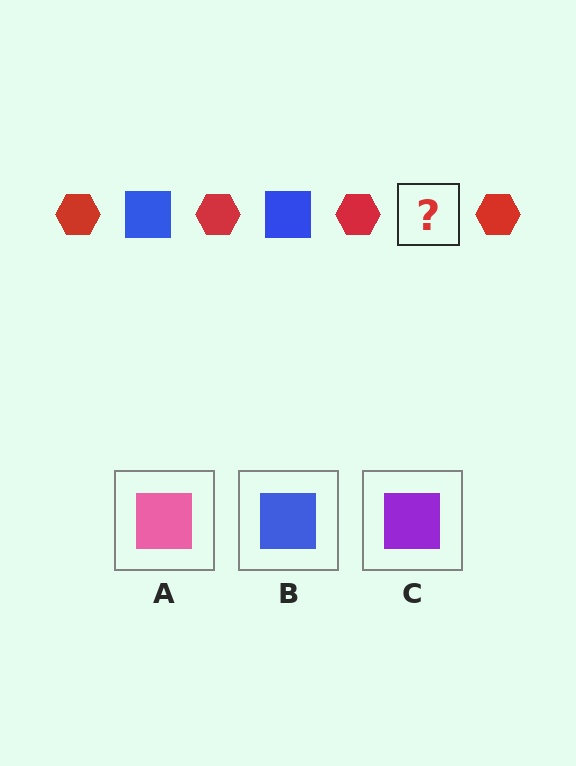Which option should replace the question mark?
Option B.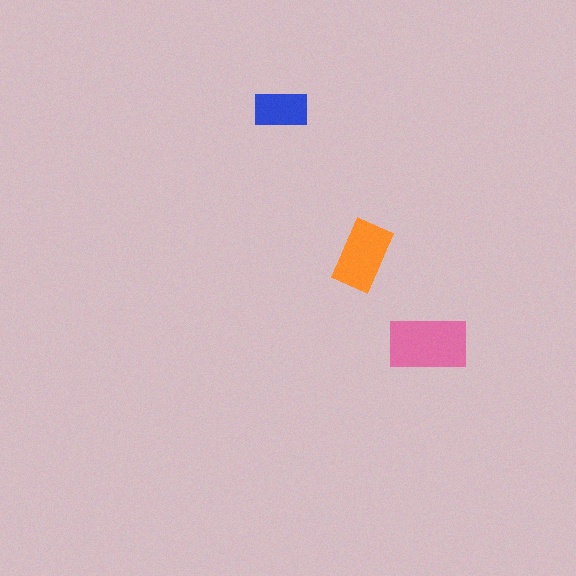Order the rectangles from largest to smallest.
the pink one, the orange one, the blue one.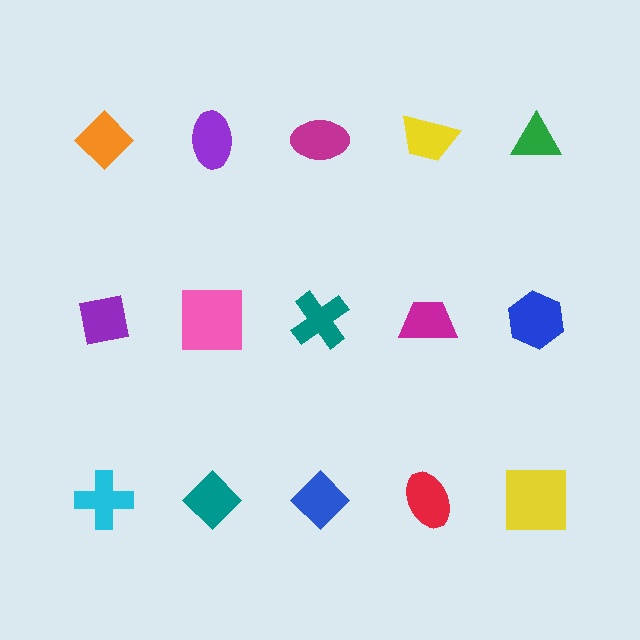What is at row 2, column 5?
A blue hexagon.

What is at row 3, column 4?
A red ellipse.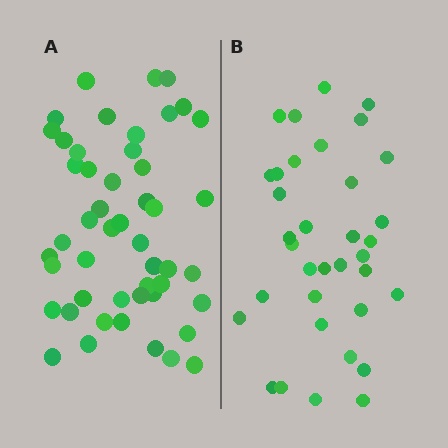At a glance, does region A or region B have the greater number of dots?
Region A (the left region) has more dots.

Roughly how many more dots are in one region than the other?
Region A has approximately 15 more dots than region B.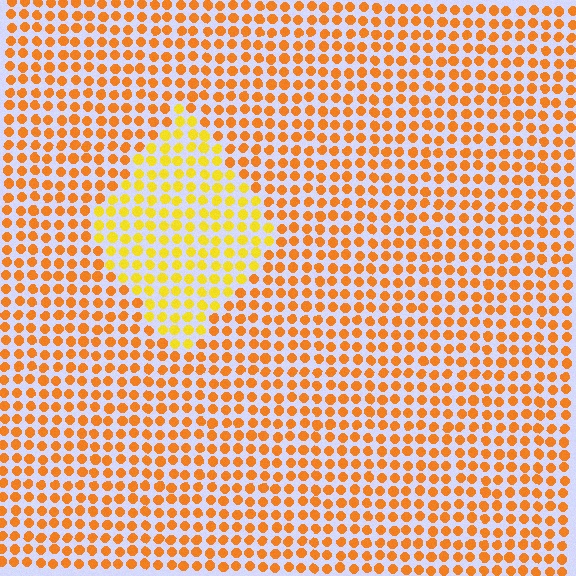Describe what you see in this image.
The image is filled with small orange elements in a uniform arrangement. A diamond-shaped region is visible where the elements are tinted to a slightly different hue, forming a subtle color boundary.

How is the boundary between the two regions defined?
The boundary is defined purely by a slight shift in hue (about 28 degrees). Spacing, size, and orientation are identical on both sides.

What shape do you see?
I see a diamond.